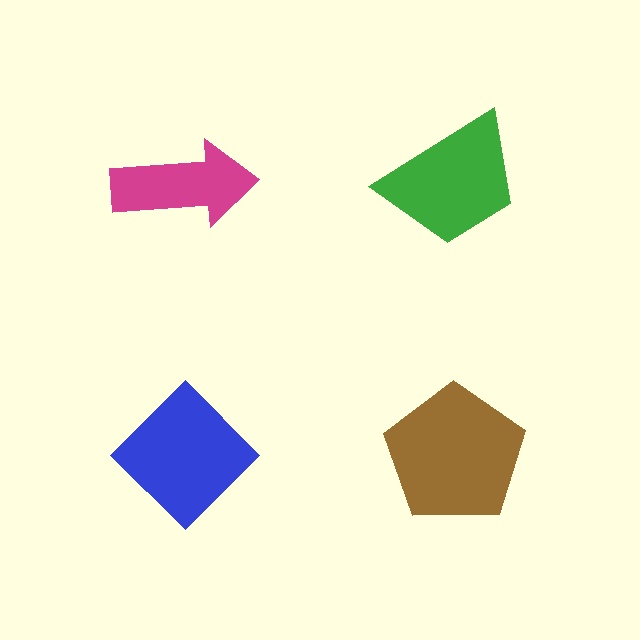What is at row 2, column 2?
A brown pentagon.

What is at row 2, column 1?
A blue diamond.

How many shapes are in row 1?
2 shapes.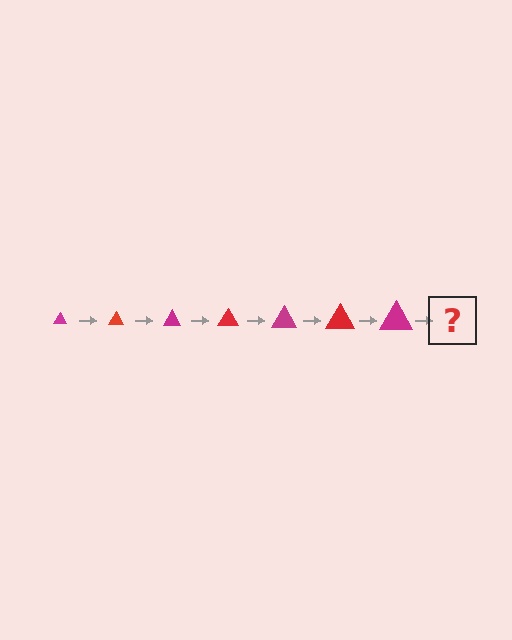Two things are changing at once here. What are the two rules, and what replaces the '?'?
The two rules are that the triangle grows larger each step and the color cycles through magenta and red. The '?' should be a red triangle, larger than the previous one.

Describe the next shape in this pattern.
It should be a red triangle, larger than the previous one.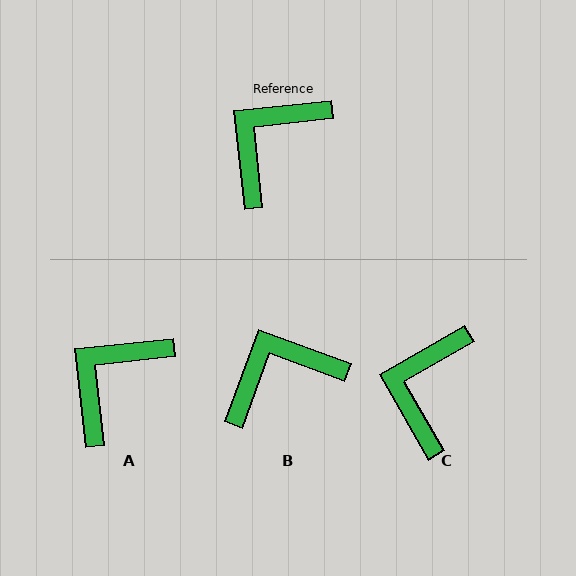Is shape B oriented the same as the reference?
No, it is off by about 27 degrees.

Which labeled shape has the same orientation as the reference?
A.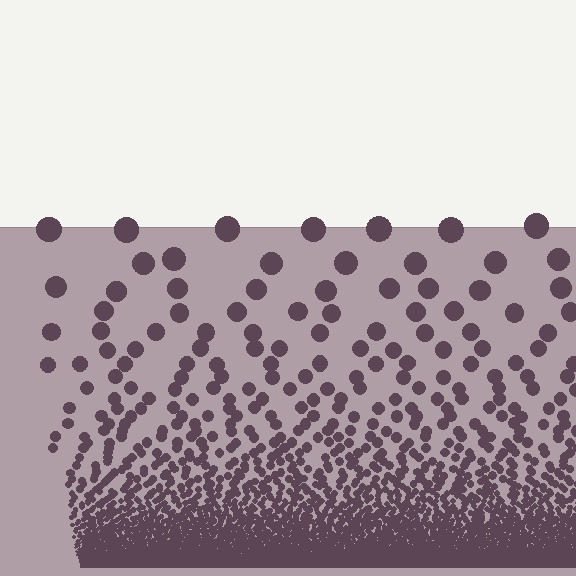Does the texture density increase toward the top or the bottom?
Density increases toward the bottom.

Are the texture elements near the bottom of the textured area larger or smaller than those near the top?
Smaller. The gradient is inverted — elements near the bottom are smaller and denser.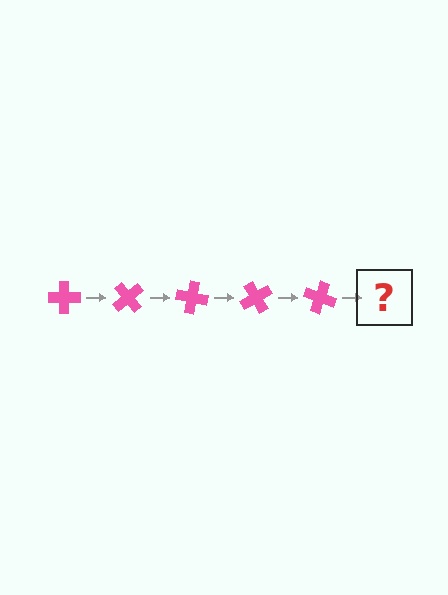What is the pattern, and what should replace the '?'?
The pattern is that the cross rotates 50 degrees each step. The '?' should be a pink cross rotated 250 degrees.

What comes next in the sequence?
The next element should be a pink cross rotated 250 degrees.